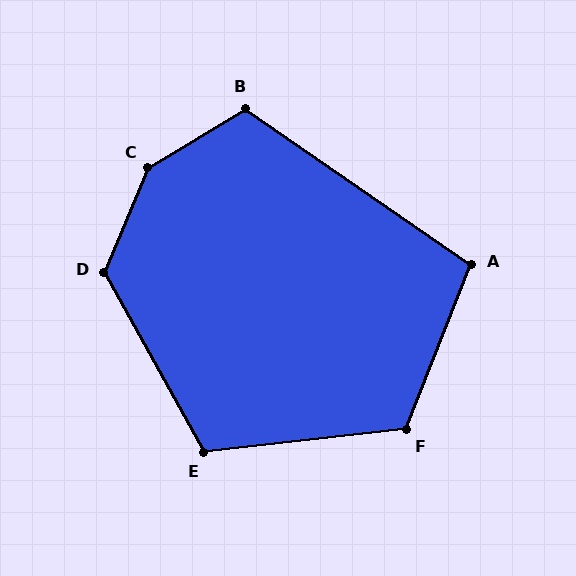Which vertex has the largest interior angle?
C, at approximately 144 degrees.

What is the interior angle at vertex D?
Approximately 128 degrees (obtuse).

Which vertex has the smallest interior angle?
A, at approximately 103 degrees.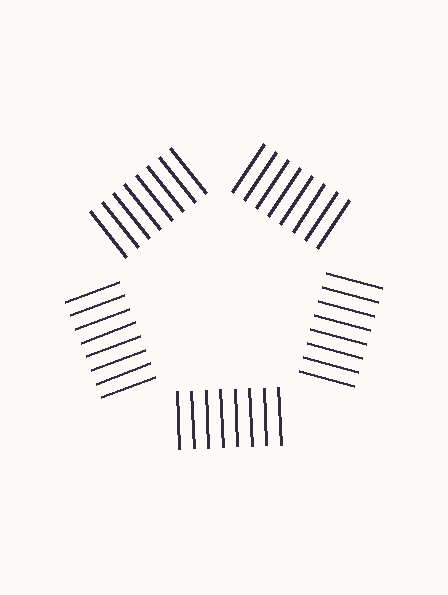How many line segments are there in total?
40 — 8 along each of the 5 edges.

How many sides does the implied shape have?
5 sides — the line-ends trace a pentagon.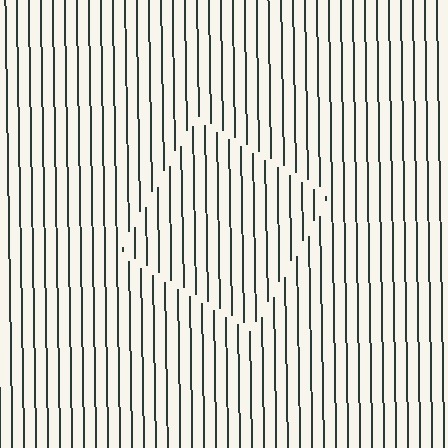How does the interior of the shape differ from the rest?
The interior of the shape contains the same grating, shifted by half a period — the contour is defined by the phase discontinuity where line-ends from the inner and outer gratings abut.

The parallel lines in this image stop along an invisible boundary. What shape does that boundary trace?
An illusory square. The interior of the shape contains the same grating, shifted by half a period — the contour is defined by the phase discontinuity where line-ends from the inner and outer gratings abut.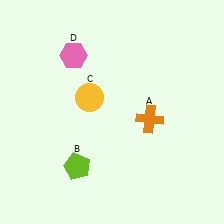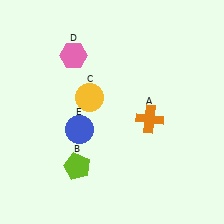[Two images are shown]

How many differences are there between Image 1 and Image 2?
There is 1 difference between the two images.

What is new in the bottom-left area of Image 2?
A blue circle (E) was added in the bottom-left area of Image 2.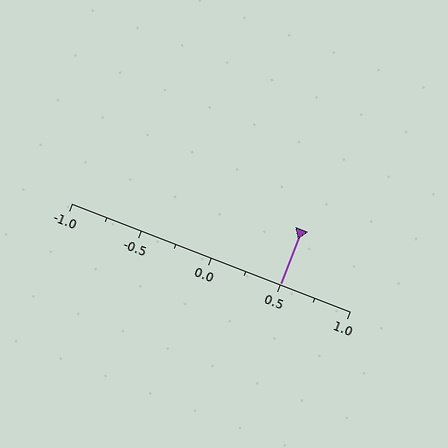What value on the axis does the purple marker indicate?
The marker indicates approximately 0.5.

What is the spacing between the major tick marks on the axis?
The major ticks are spaced 0.5 apart.